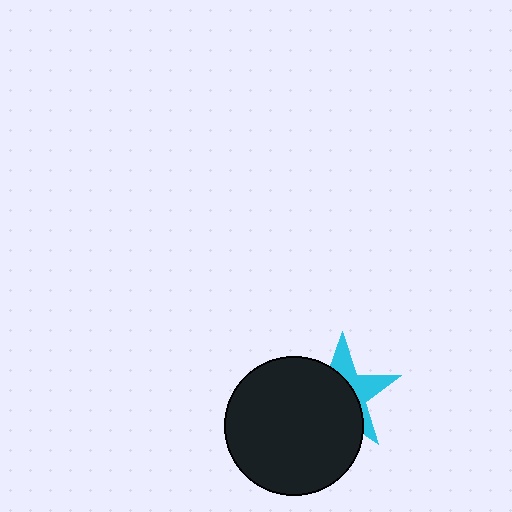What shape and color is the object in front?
The object in front is a black circle.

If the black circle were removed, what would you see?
You would see the complete cyan star.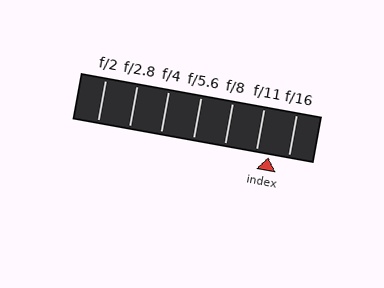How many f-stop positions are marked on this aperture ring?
There are 7 f-stop positions marked.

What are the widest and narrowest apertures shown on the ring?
The widest aperture shown is f/2 and the narrowest is f/16.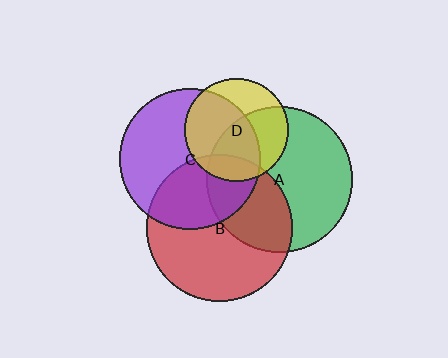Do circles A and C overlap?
Yes.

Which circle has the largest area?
Circle B (red).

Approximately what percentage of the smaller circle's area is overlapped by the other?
Approximately 25%.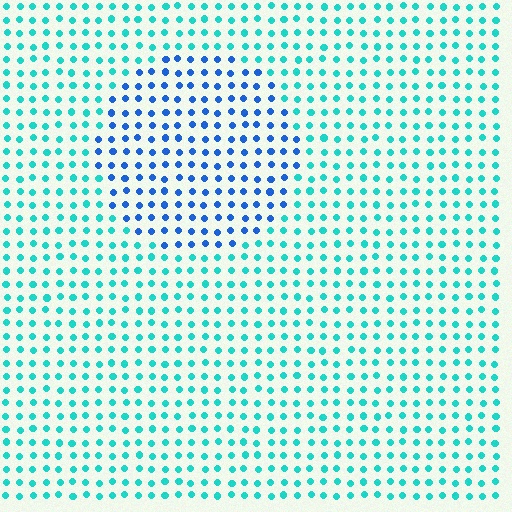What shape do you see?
I see a circle.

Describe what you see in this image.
The image is filled with small cyan elements in a uniform arrangement. A circle-shaped region is visible where the elements are tinted to a slightly different hue, forming a subtle color boundary.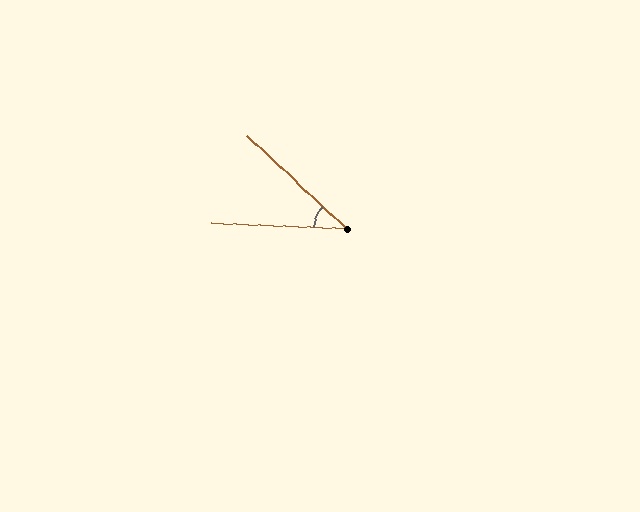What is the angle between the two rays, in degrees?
Approximately 41 degrees.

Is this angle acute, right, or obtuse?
It is acute.